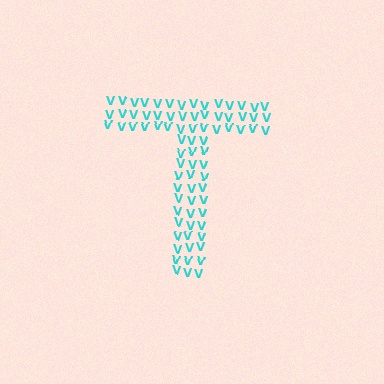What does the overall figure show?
The overall figure shows the letter T.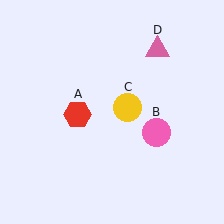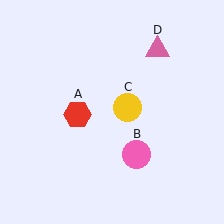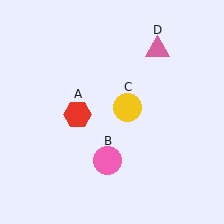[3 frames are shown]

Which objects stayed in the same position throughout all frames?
Red hexagon (object A) and yellow circle (object C) and pink triangle (object D) remained stationary.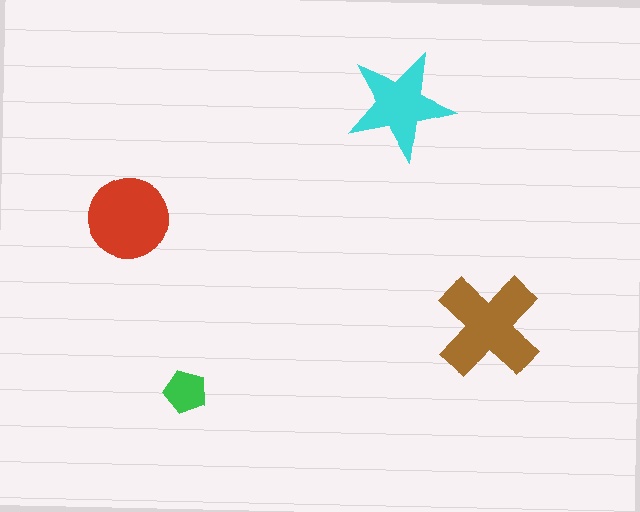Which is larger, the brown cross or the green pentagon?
The brown cross.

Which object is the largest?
The brown cross.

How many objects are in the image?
There are 4 objects in the image.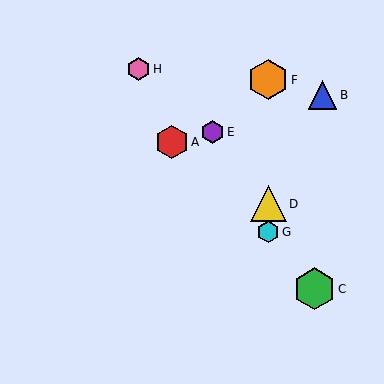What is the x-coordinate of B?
Object B is at x≈323.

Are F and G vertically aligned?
Yes, both are at x≈268.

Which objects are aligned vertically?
Objects D, F, G are aligned vertically.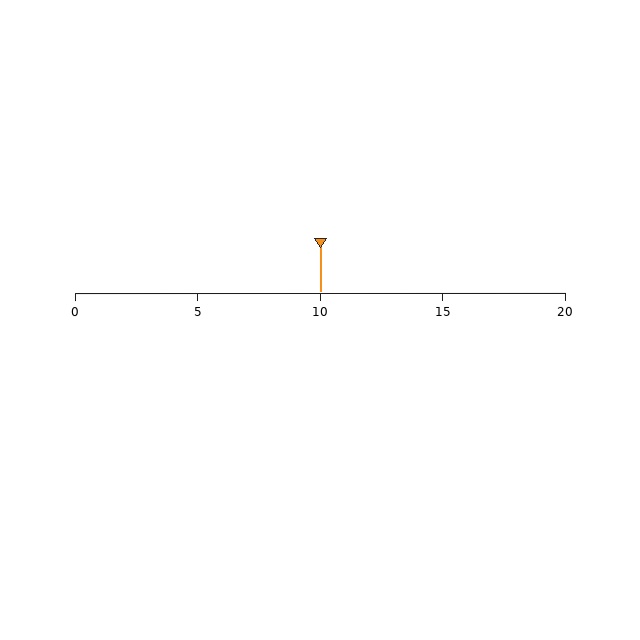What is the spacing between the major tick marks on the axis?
The major ticks are spaced 5 apart.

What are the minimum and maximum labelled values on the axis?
The axis runs from 0 to 20.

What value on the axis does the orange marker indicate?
The marker indicates approximately 10.